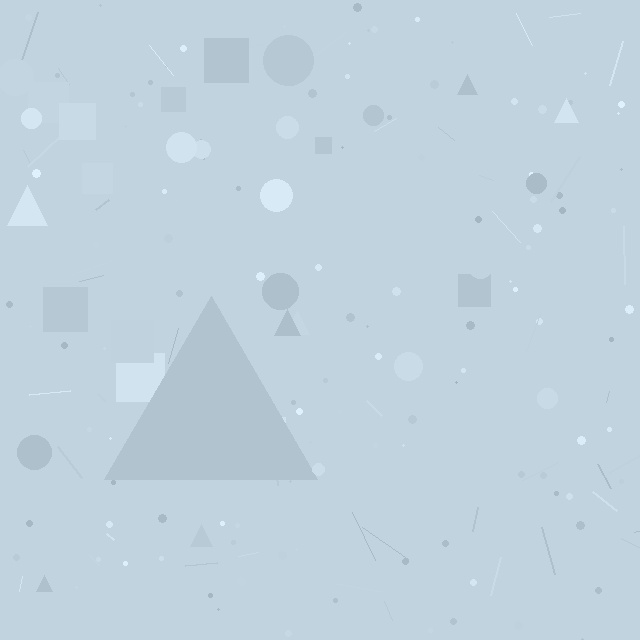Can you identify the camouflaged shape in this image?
The camouflaged shape is a triangle.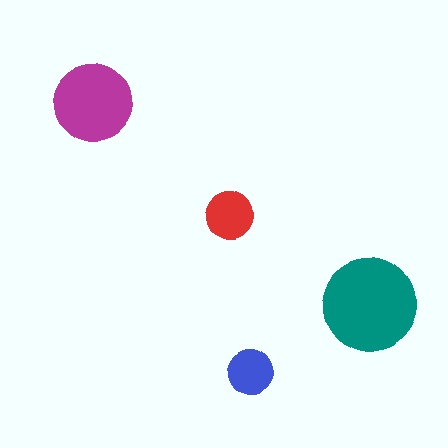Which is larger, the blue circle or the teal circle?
The teal one.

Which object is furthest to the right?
The teal circle is rightmost.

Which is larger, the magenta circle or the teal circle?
The teal one.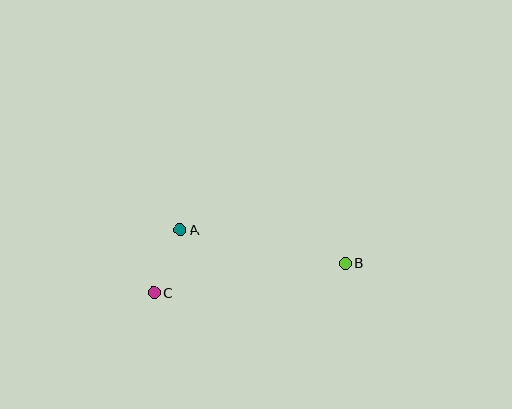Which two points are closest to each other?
Points A and C are closest to each other.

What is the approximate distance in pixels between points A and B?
The distance between A and B is approximately 168 pixels.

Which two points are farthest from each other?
Points B and C are farthest from each other.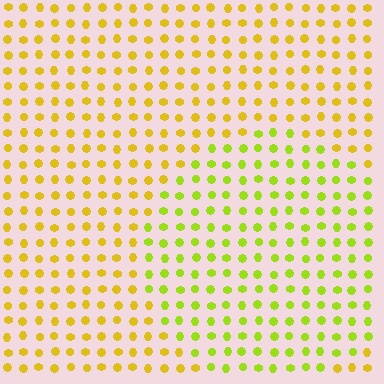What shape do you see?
I see a circle.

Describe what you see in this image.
The image is filled with small yellow elements in a uniform arrangement. A circle-shaped region is visible where the elements are tinted to a slightly different hue, forming a subtle color boundary.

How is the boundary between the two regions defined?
The boundary is defined purely by a slight shift in hue (about 31 degrees). Spacing, size, and orientation are identical on both sides.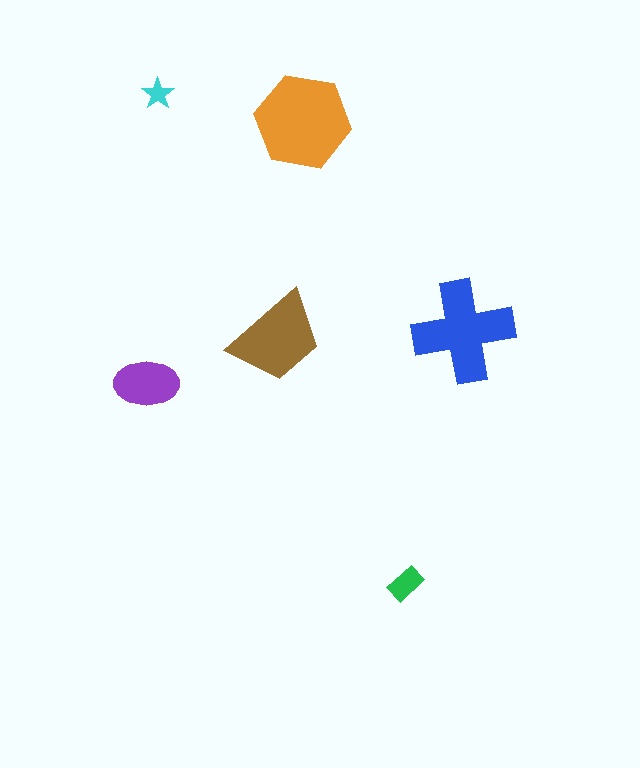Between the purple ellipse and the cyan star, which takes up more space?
The purple ellipse.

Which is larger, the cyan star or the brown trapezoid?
The brown trapezoid.